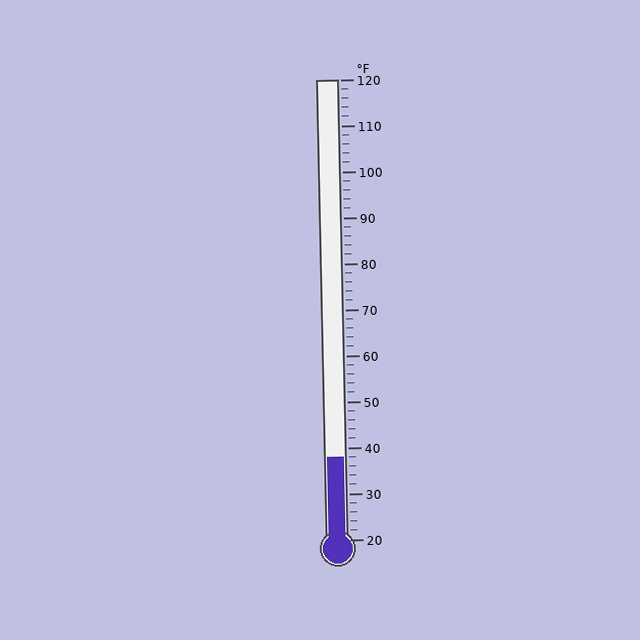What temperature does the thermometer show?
The thermometer shows approximately 38°F.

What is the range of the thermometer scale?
The thermometer scale ranges from 20°F to 120°F.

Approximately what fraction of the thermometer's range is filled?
The thermometer is filled to approximately 20% of its range.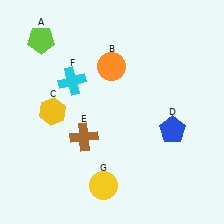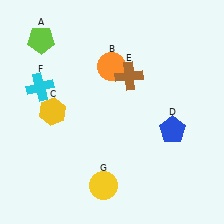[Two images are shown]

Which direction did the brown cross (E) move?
The brown cross (E) moved up.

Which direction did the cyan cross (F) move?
The cyan cross (F) moved left.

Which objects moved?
The objects that moved are: the brown cross (E), the cyan cross (F).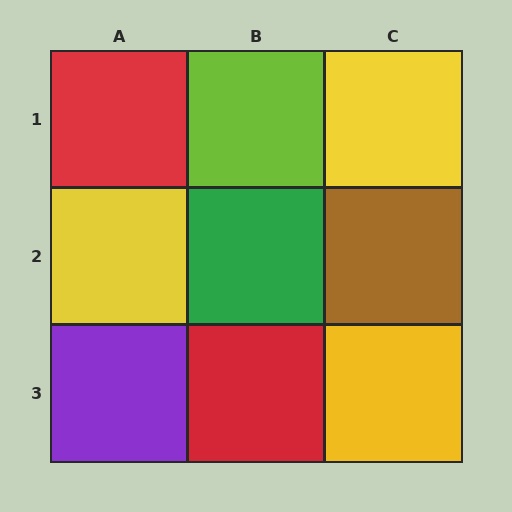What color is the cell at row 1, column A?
Red.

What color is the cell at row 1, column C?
Yellow.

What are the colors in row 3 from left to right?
Purple, red, yellow.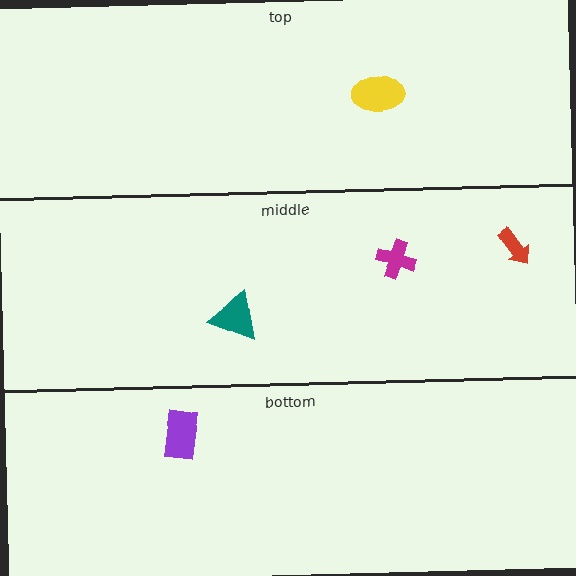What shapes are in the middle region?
The red arrow, the teal triangle, the magenta cross.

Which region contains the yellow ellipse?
The top region.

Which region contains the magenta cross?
The middle region.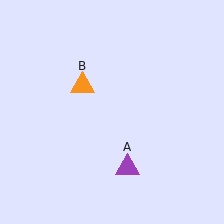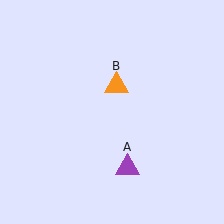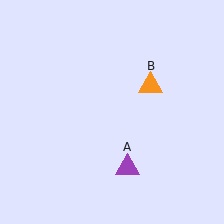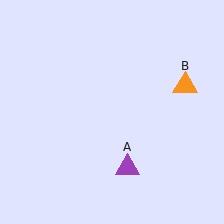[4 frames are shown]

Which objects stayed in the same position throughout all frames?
Purple triangle (object A) remained stationary.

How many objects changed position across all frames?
1 object changed position: orange triangle (object B).